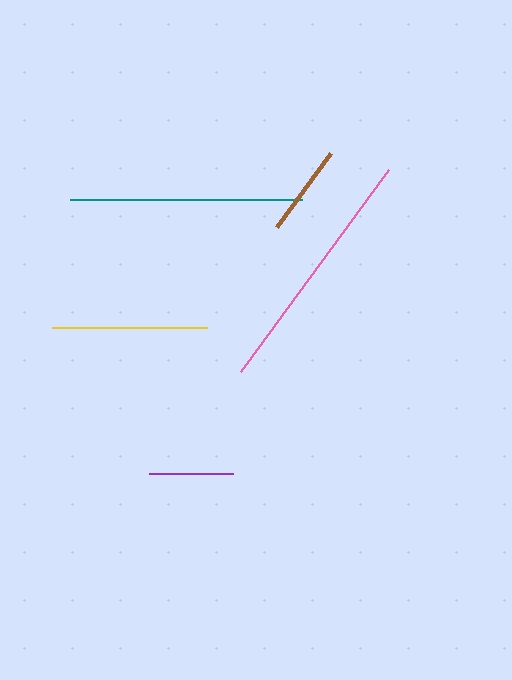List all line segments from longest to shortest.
From longest to shortest: pink, teal, yellow, brown, purple.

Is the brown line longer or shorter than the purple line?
The brown line is longer than the purple line.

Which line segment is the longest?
The pink line is the longest at approximately 250 pixels.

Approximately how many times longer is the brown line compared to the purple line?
The brown line is approximately 1.1 times the length of the purple line.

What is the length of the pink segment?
The pink segment is approximately 250 pixels long.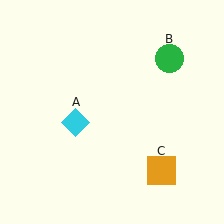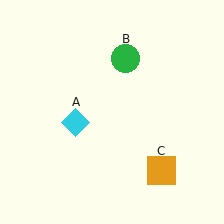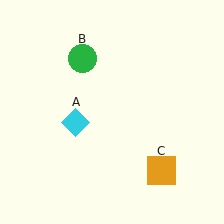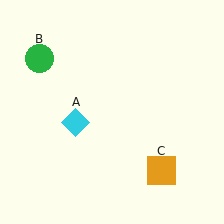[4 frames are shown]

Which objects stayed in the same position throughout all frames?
Cyan diamond (object A) and orange square (object C) remained stationary.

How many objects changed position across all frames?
1 object changed position: green circle (object B).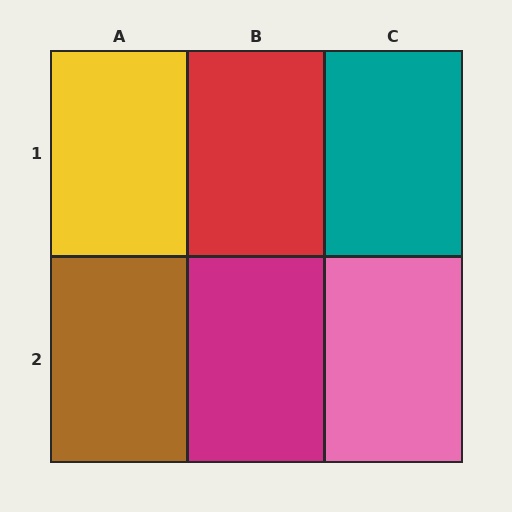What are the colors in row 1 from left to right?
Yellow, red, teal.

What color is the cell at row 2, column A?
Brown.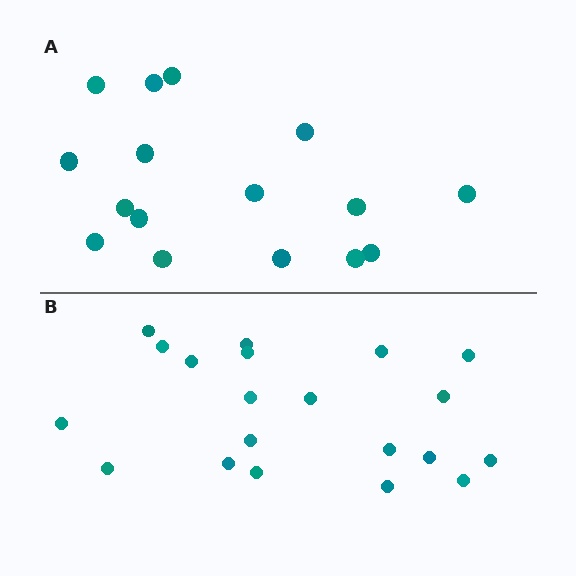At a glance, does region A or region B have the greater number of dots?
Region B (the bottom region) has more dots.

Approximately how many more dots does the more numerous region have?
Region B has about 4 more dots than region A.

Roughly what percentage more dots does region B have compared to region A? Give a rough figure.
About 25% more.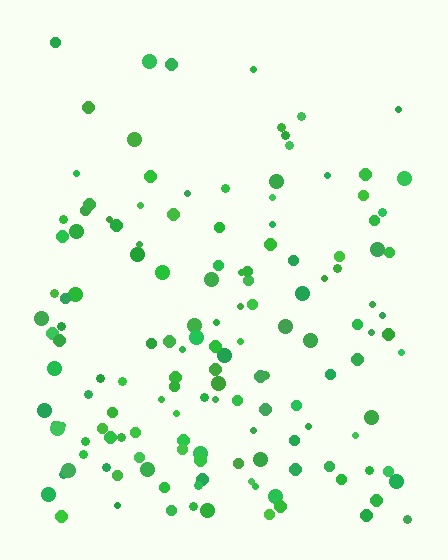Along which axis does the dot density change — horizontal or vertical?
Vertical.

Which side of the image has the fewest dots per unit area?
The top.